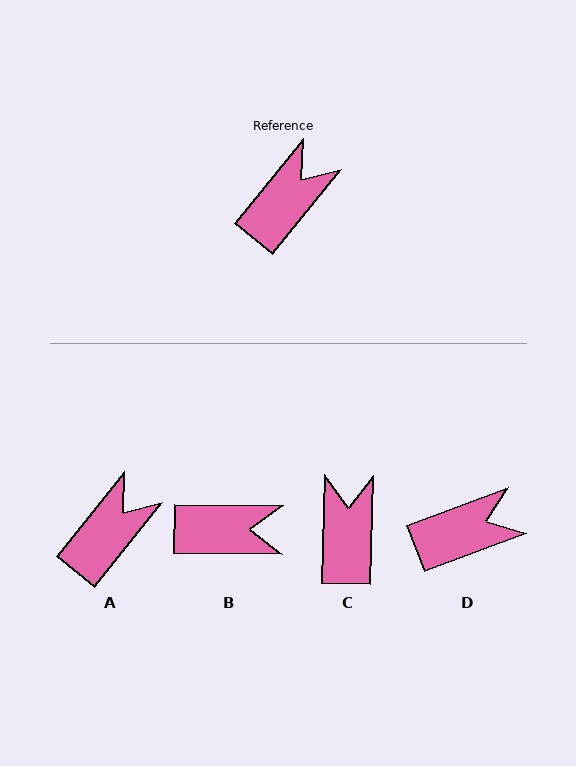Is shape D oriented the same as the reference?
No, it is off by about 30 degrees.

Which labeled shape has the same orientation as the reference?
A.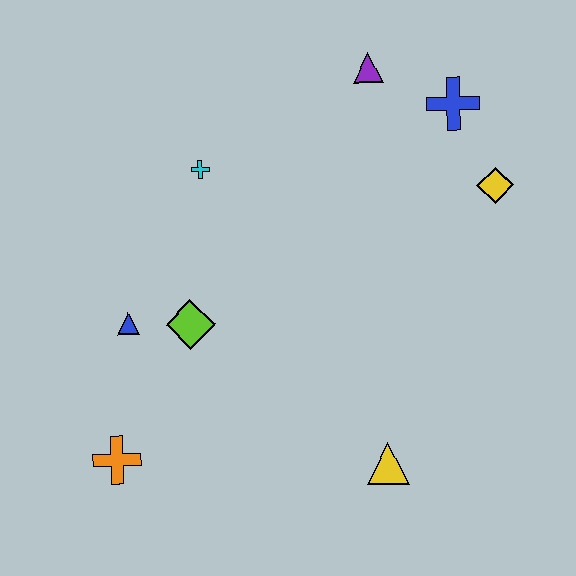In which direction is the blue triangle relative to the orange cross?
The blue triangle is above the orange cross.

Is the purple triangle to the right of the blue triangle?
Yes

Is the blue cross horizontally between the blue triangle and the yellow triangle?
No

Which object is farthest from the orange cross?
The blue cross is farthest from the orange cross.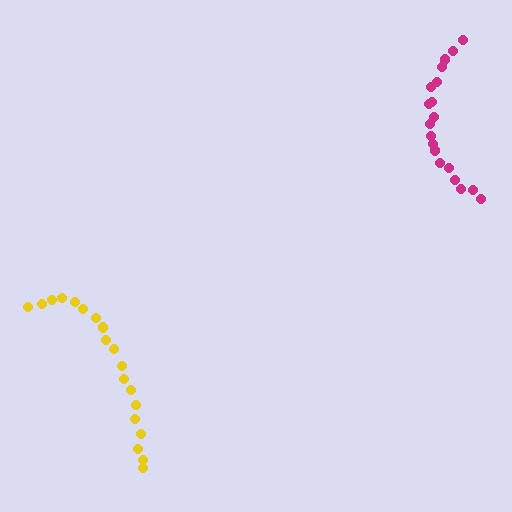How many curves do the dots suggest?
There are 2 distinct paths.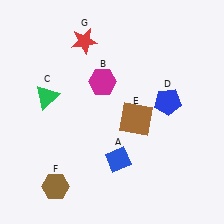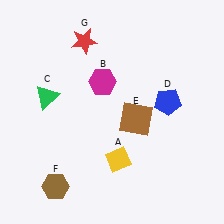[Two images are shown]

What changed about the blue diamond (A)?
In Image 1, A is blue. In Image 2, it changed to yellow.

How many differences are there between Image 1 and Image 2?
There is 1 difference between the two images.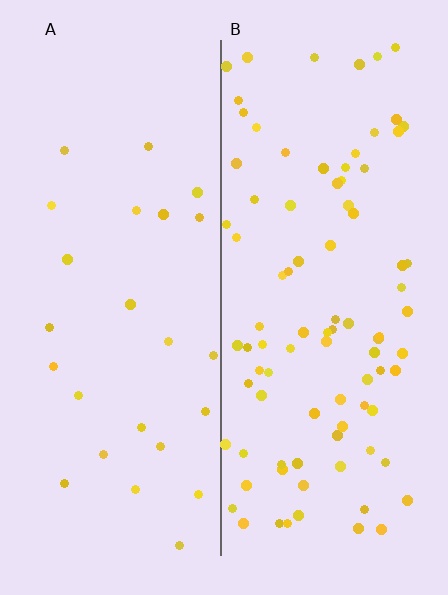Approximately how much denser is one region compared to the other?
Approximately 3.6× — region B over region A.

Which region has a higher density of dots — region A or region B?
B (the right).